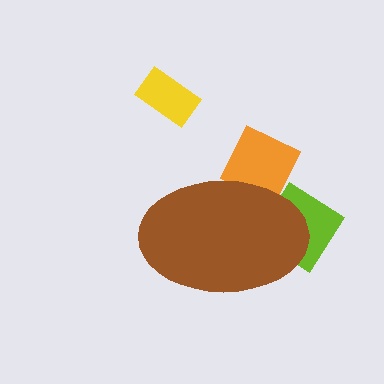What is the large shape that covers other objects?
A brown ellipse.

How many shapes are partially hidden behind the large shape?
2 shapes are partially hidden.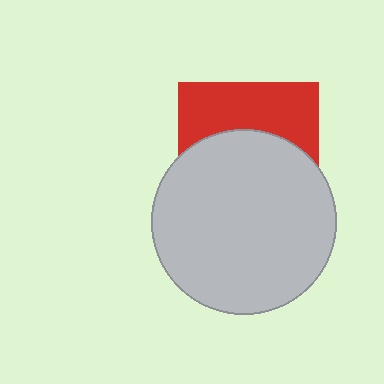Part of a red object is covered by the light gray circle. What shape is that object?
It is a square.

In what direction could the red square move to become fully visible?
The red square could move up. That would shift it out from behind the light gray circle entirely.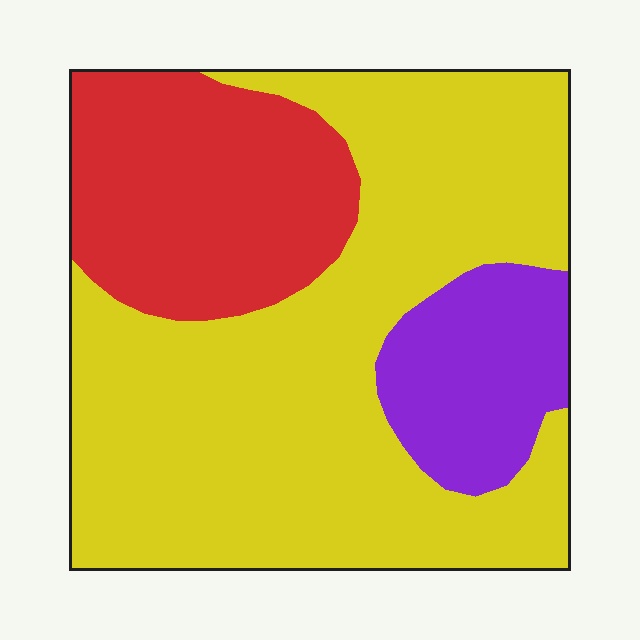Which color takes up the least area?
Purple, at roughly 15%.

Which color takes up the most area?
Yellow, at roughly 60%.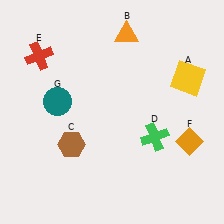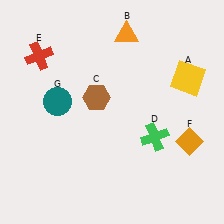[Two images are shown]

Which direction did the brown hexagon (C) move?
The brown hexagon (C) moved up.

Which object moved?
The brown hexagon (C) moved up.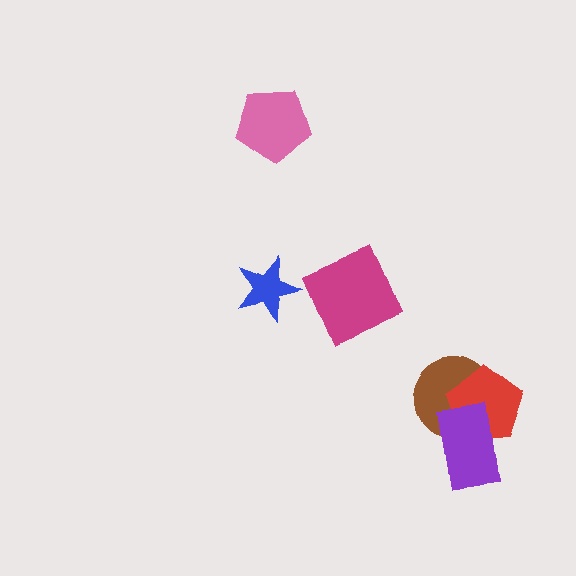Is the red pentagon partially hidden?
Yes, it is partially covered by another shape.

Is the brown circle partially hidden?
Yes, it is partially covered by another shape.